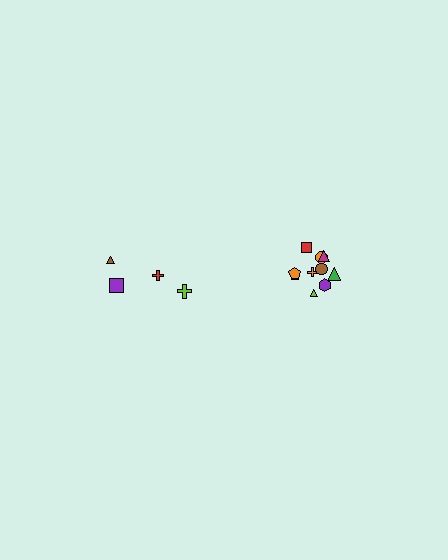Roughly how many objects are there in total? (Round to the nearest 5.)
Roughly 15 objects in total.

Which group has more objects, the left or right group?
The right group.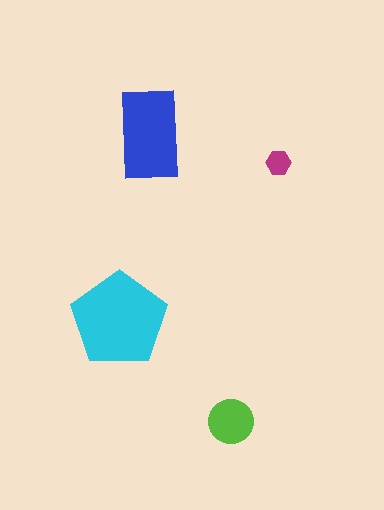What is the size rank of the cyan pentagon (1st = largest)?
1st.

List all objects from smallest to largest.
The magenta hexagon, the lime circle, the blue rectangle, the cyan pentagon.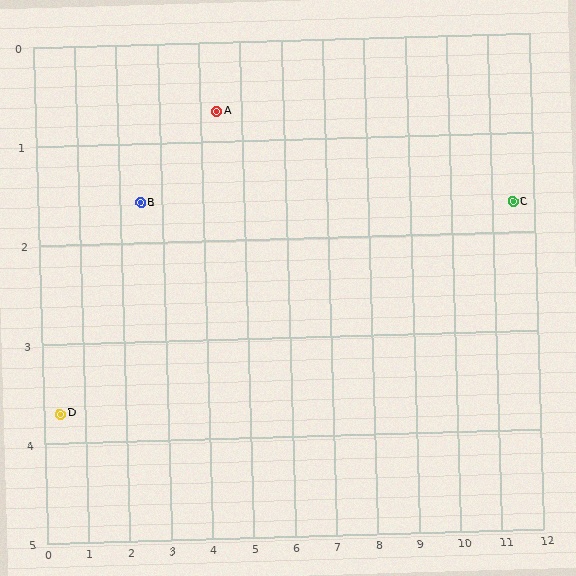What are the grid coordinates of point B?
Point B is at approximately (2.5, 1.6).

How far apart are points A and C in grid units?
Points A and C are about 7.2 grid units apart.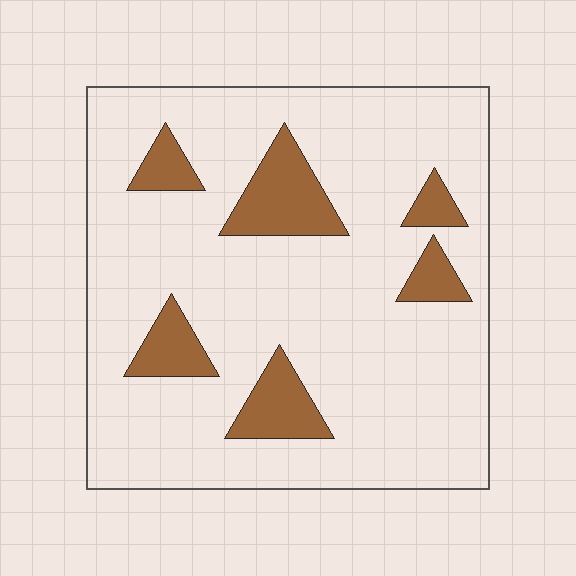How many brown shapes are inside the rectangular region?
6.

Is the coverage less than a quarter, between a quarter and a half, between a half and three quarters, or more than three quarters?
Less than a quarter.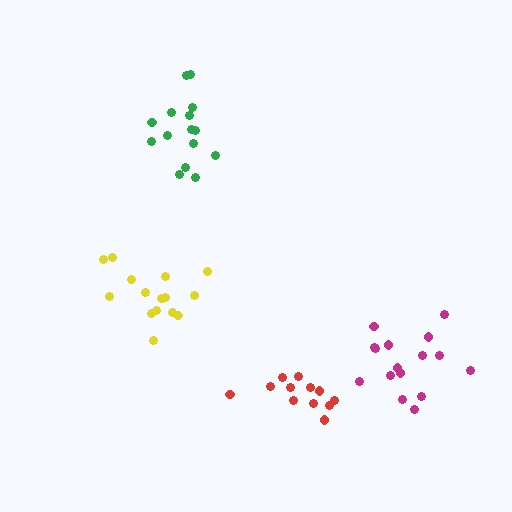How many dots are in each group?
Group 1: 16 dots, Group 2: 15 dots, Group 3: 16 dots, Group 4: 12 dots (59 total).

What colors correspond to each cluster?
The clusters are colored: magenta, green, yellow, red.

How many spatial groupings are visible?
There are 4 spatial groupings.